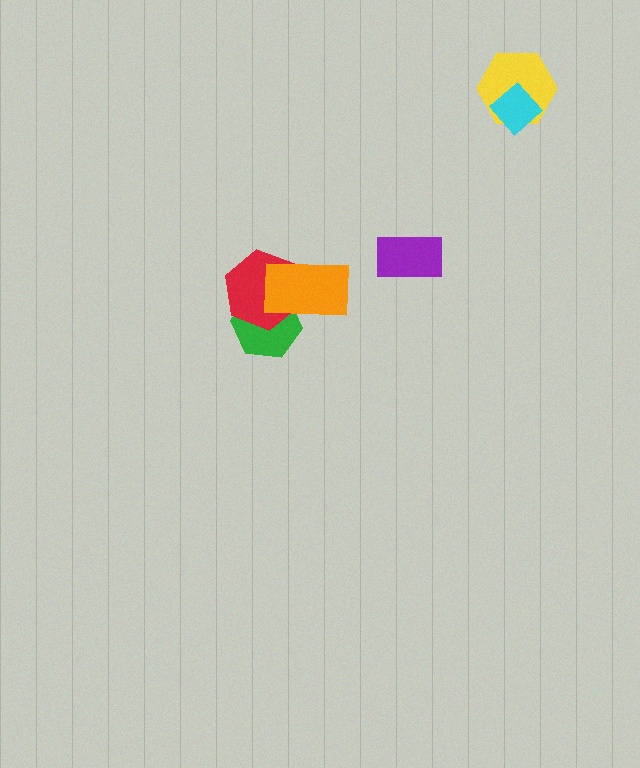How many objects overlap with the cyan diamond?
1 object overlaps with the cyan diamond.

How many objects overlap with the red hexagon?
2 objects overlap with the red hexagon.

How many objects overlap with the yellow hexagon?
1 object overlaps with the yellow hexagon.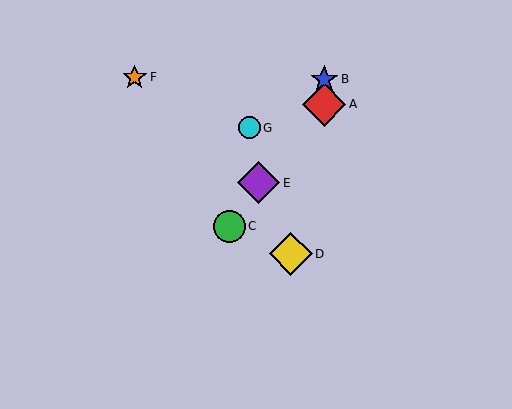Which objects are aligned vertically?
Objects A, B are aligned vertically.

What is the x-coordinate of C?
Object C is at x≈230.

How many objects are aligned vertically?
2 objects (A, B) are aligned vertically.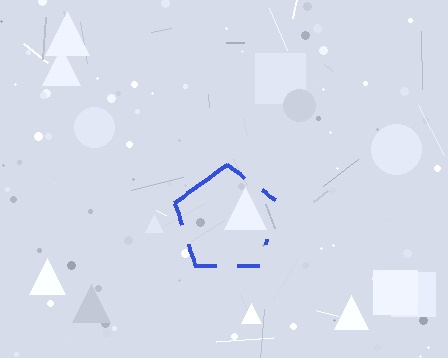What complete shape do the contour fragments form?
The contour fragments form a pentagon.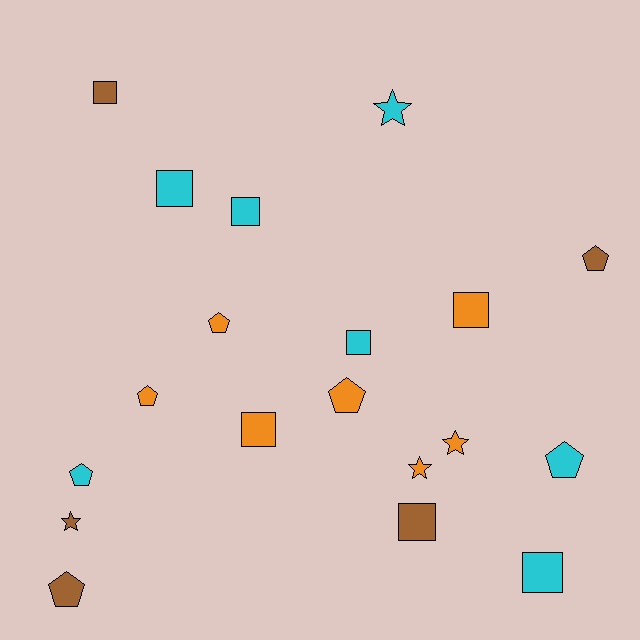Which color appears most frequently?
Orange, with 7 objects.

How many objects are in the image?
There are 19 objects.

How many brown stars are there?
There is 1 brown star.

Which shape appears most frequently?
Square, with 8 objects.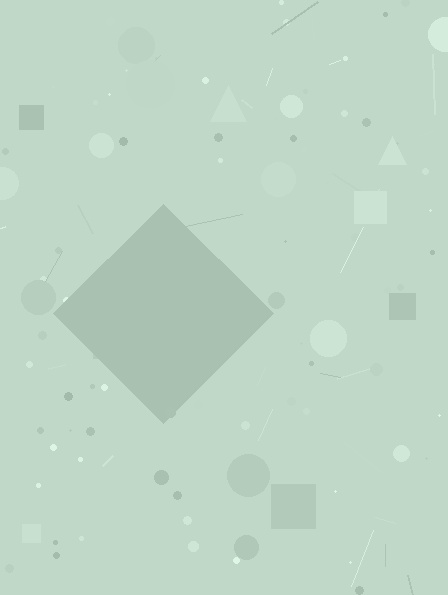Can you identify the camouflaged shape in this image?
The camouflaged shape is a diamond.